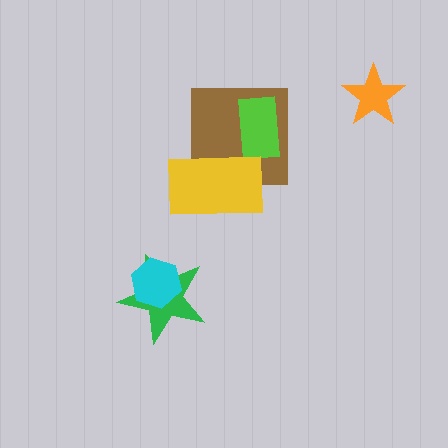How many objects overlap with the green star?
1 object overlaps with the green star.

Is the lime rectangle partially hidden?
No, no other shape covers it.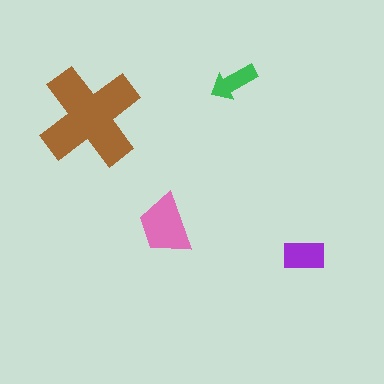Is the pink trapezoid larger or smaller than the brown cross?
Smaller.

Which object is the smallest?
The green arrow.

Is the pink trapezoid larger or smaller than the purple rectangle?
Larger.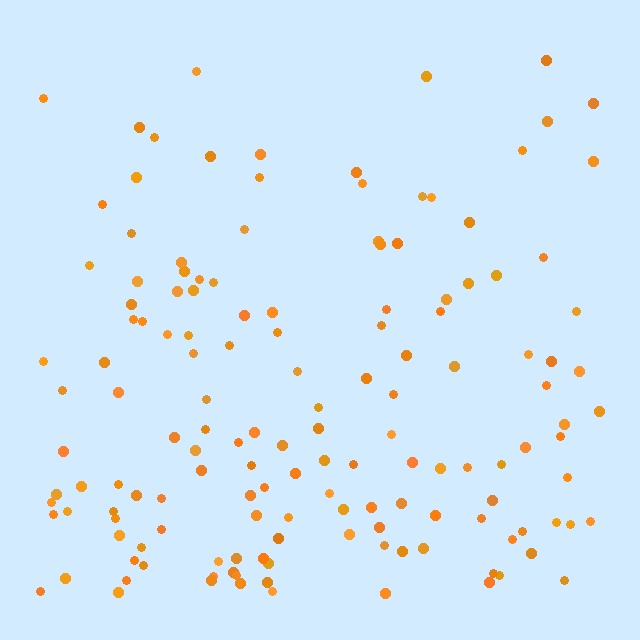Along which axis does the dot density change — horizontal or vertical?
Vertical.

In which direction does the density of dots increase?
From top to bottom, with the bottom side densest.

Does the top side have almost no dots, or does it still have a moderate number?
Still a moderate number, just noticeably fewer than the bottom.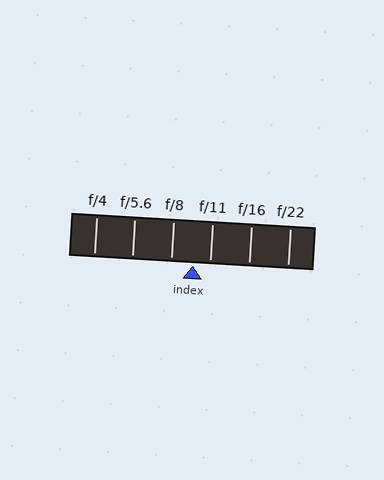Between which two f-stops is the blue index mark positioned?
The index mark is between f/8 and f/11.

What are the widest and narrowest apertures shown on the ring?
The widest aperture shown is f/4 and the narrowest is f/22.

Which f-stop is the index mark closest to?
The index mark is closest to f/11.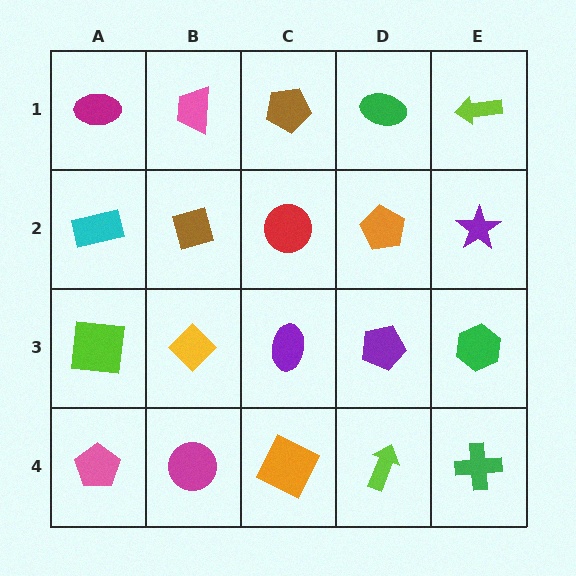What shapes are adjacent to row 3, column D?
An orange pentagon (row 2, column D), a lime arrow (row 4, column D), a purple ellipse (row 3, column C), a green hexagon (row 3, column E).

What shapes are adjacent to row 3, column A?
A cyan rectangle (row 2, column A), a pink pentagon (row 4, column A), a yellow diamond (row 3, column B).